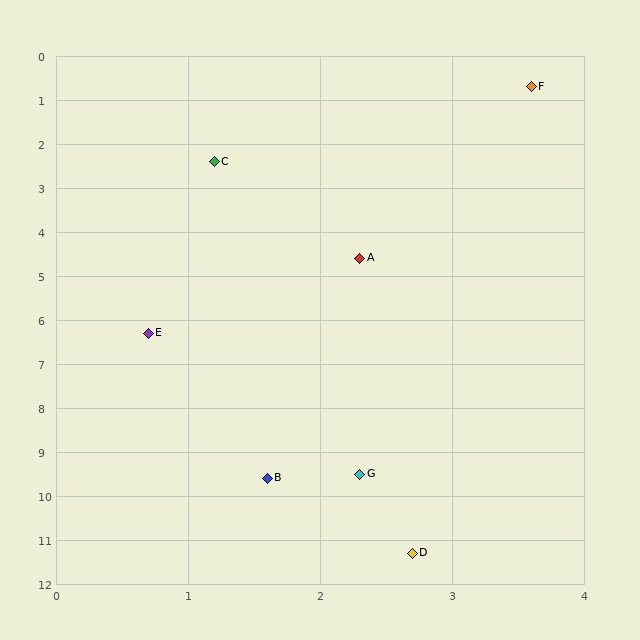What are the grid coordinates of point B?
Point B is at approximately (1.6, 9.6).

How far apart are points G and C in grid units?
Points G and C are about 7.2 grid units apart.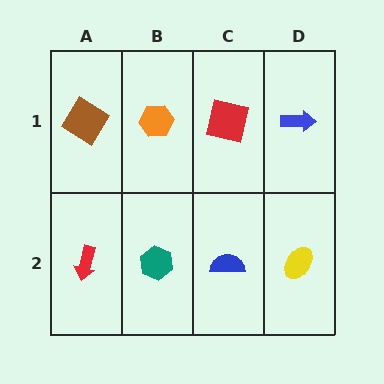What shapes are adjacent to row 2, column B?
An orange hexagon (row 1, column B), a red arrow (row 2, column A), a blue semicircle (row 2, column C).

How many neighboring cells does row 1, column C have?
3.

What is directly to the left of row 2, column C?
A teal hexagon.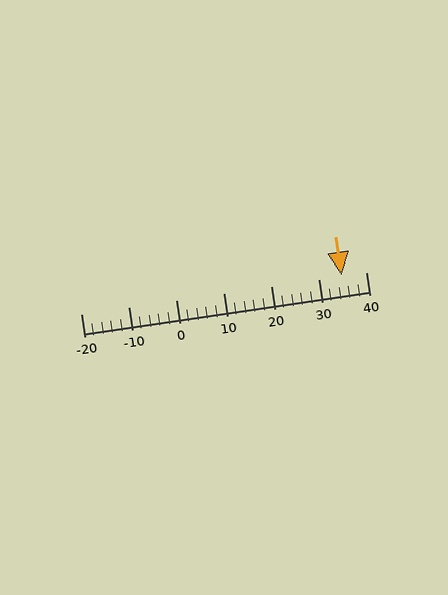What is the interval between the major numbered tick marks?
The major tick marks are spaced 10 units apart.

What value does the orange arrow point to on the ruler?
The orange arrow points to approximately 35.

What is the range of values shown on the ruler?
The ruler shows values from -20 to 40.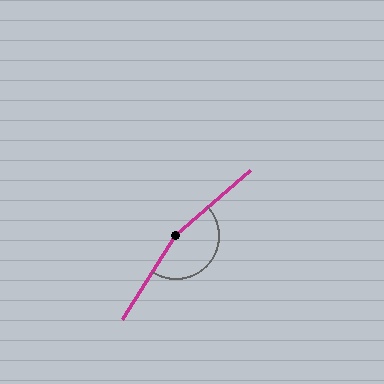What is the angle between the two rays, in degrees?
Approximately 164 degrees.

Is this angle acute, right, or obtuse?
It is obtuse.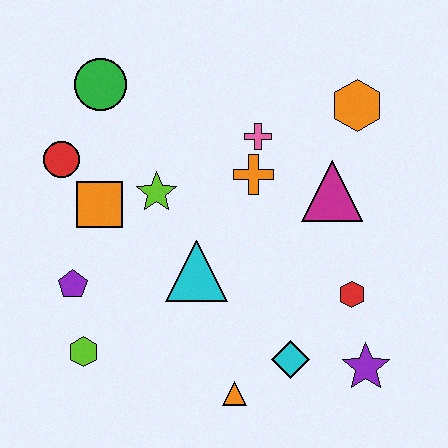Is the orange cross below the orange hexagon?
Yes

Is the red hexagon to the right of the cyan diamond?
Yes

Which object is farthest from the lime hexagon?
The orange hexagon is farthest from the lime hexagon.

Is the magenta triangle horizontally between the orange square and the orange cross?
No